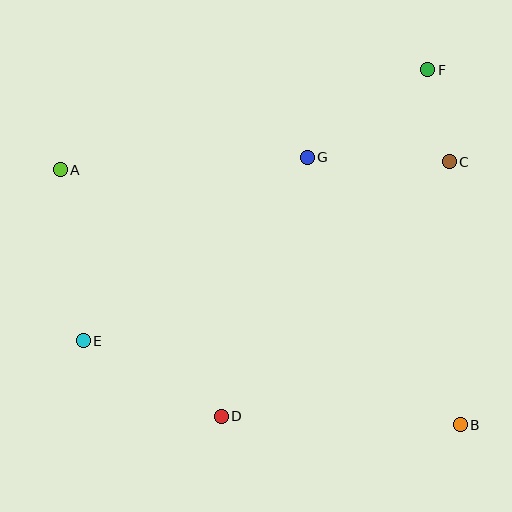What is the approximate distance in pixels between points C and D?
The distance between C and D is approximately 342 pixels.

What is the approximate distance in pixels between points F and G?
The distance between F and G is approximately 149 pixels.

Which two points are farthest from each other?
Points A and B are farthest from each other.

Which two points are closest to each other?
Points C and F are closest to each other.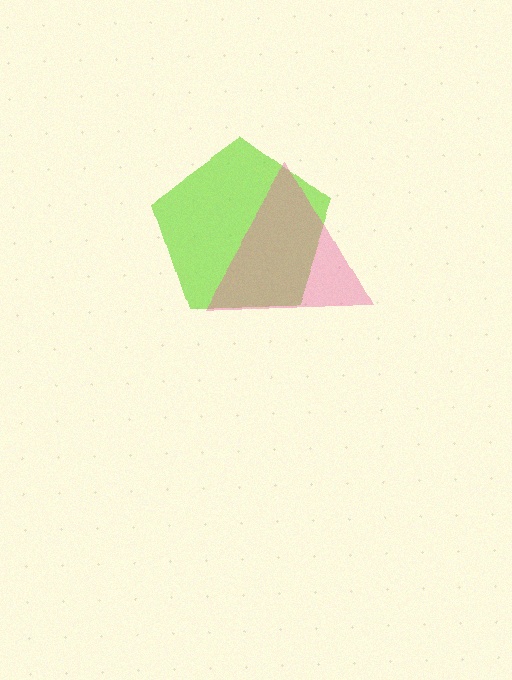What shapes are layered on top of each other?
The layered shapes are: a lime pentagon, a pink triangle.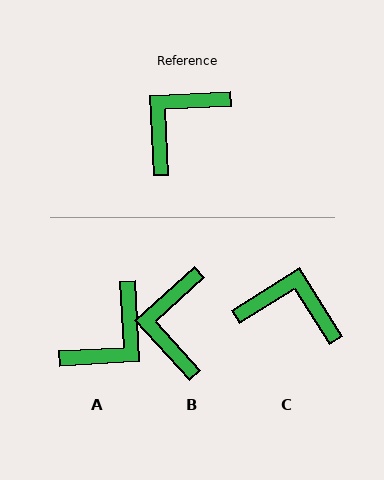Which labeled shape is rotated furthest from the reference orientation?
A, about 179 degrees away.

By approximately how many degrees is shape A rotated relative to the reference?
Approximately 179 degrees clockwise.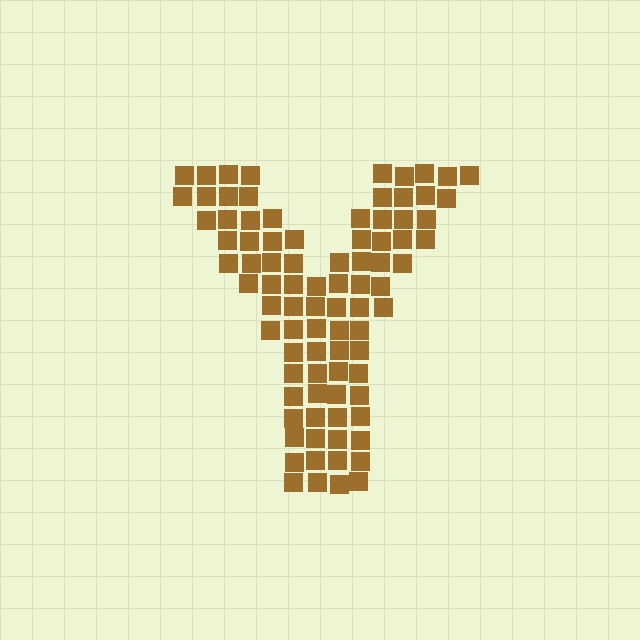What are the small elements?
The small elements are squares.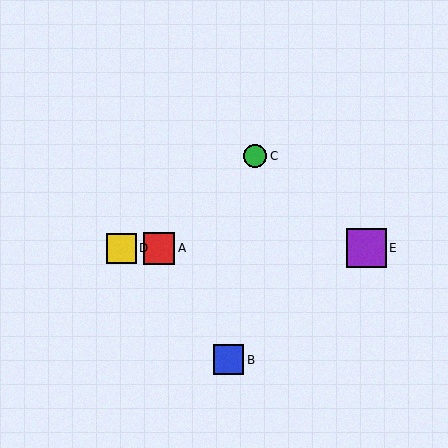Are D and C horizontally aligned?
No, D is at y≈248 and C is at y≈156.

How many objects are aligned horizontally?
3 objects (A, D, E) are aligned horizontally.